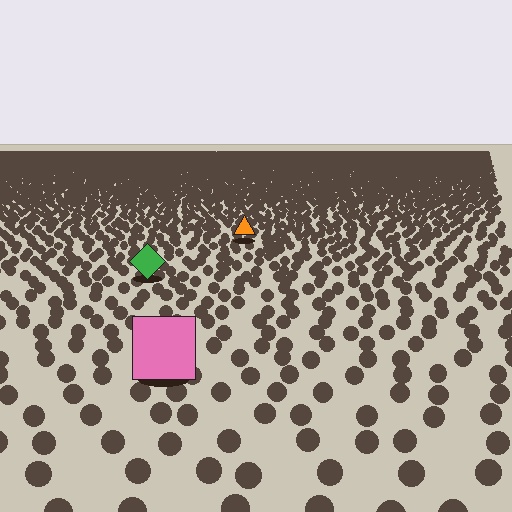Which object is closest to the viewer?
The pink square is closest. The texture marks near it are larger and more spread out.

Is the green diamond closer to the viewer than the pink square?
No. The pink square is closer — you can tell from the texture gradient: the ground texture is coarser near it.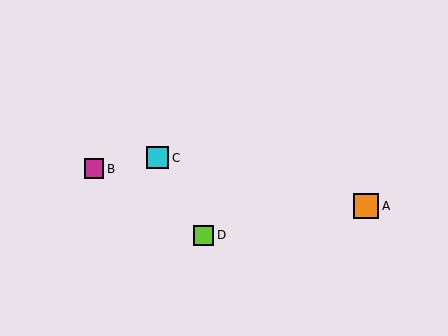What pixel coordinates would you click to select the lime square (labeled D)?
Click at (204, 235) to select the lime square D.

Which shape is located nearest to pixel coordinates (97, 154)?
The magenta square (labeled B) at (94, 169) is nearest to that location.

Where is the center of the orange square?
The center of the orange square is at (366, 206).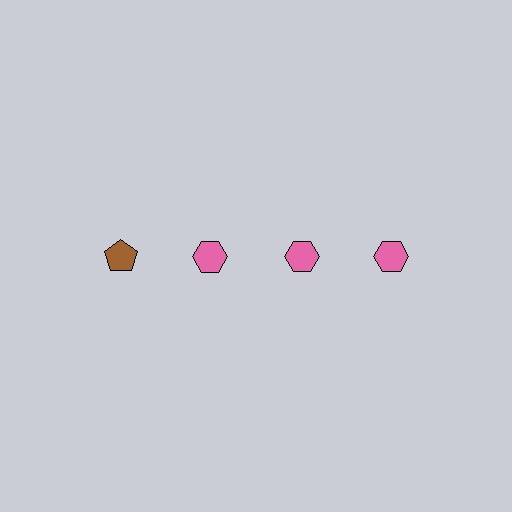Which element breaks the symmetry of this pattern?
The brown pentagon in the top row, leftmost column breaks the symmetry. All other shapes are pink hexagons.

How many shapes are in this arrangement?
There are 4 shapes arranged in a grid pattern.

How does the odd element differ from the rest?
It differs in both color (brown instead of pink) and shape (pentagon instead of hexagon).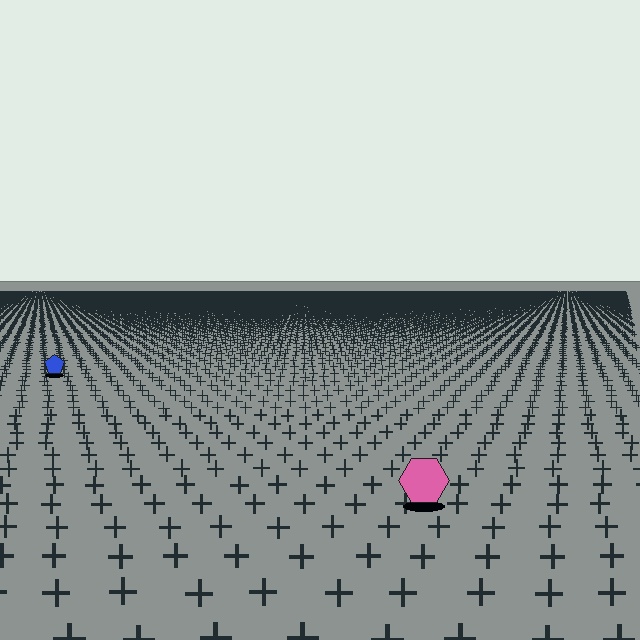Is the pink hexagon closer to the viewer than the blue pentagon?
Yes. The pink hexagon is closer — you can tell from the texture gradient: the ground texture is coarser near it.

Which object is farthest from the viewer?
The blue pentagon is farthest from the viewer. It appears smaller and the ground texture around it is denser.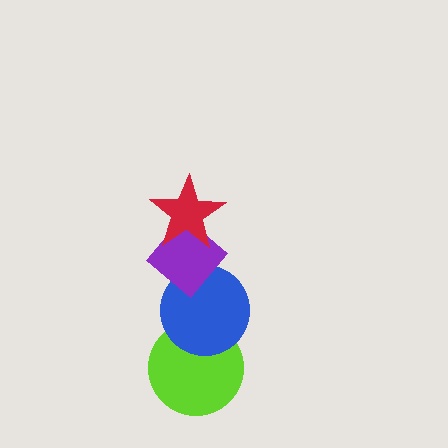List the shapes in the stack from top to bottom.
From top to bottom: the red star, the purple diamond, the blue circle, the lime circle.